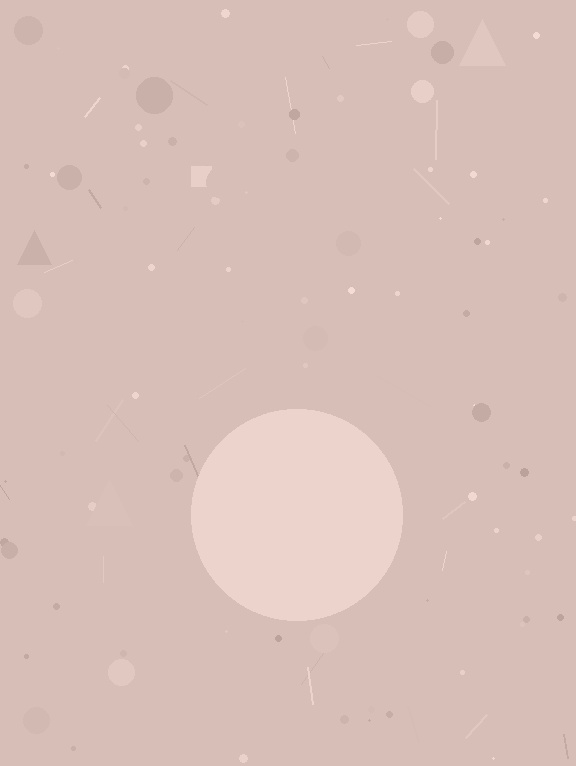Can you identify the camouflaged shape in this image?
The camouflaged shape is a circle.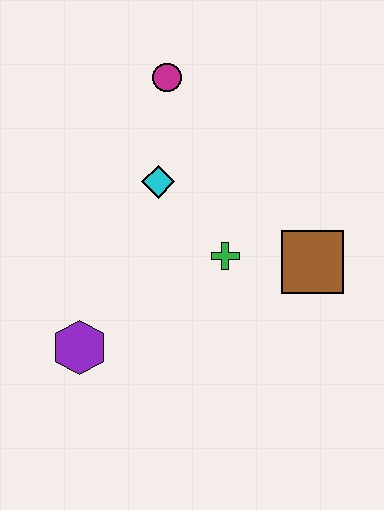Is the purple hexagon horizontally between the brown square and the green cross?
No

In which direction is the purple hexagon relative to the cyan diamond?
The purple hexagon is below the cyan diamond.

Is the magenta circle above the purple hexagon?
Yes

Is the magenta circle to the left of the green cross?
Yes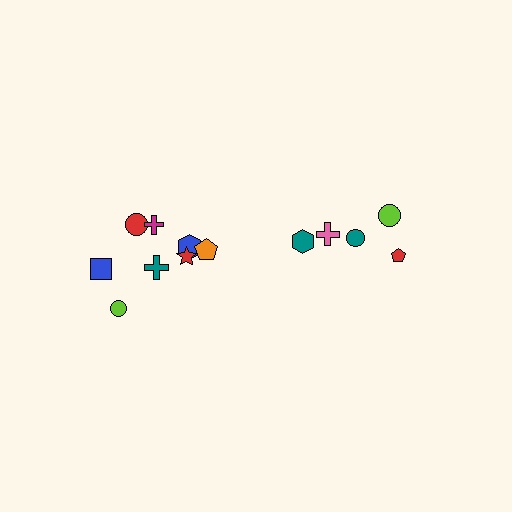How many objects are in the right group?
There are 5 objects.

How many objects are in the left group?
There are 8 objects.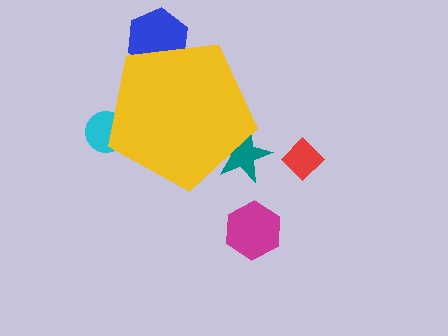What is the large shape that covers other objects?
A yellow pentagon.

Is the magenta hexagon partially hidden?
No, the magenta hexagon is fully visible.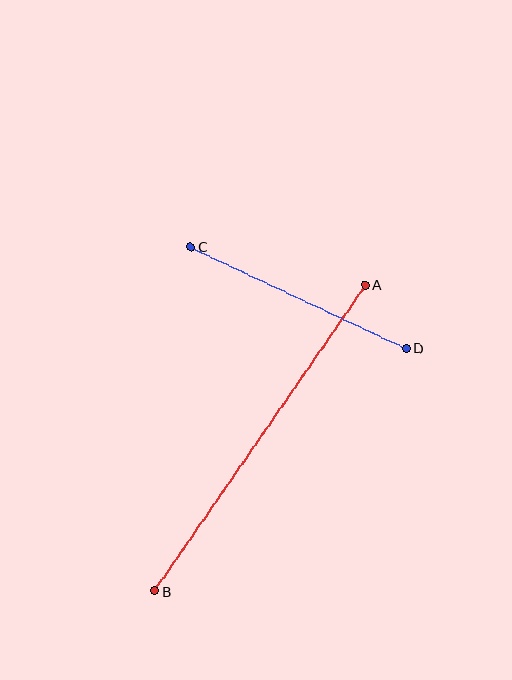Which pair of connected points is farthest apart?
Points A and B are farthest apart.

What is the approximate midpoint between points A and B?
The midpoint is at approximately (260, 438) pixels.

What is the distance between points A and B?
The distance is approximately 371 pixels.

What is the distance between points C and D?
The distance is approximately 238 pixels.